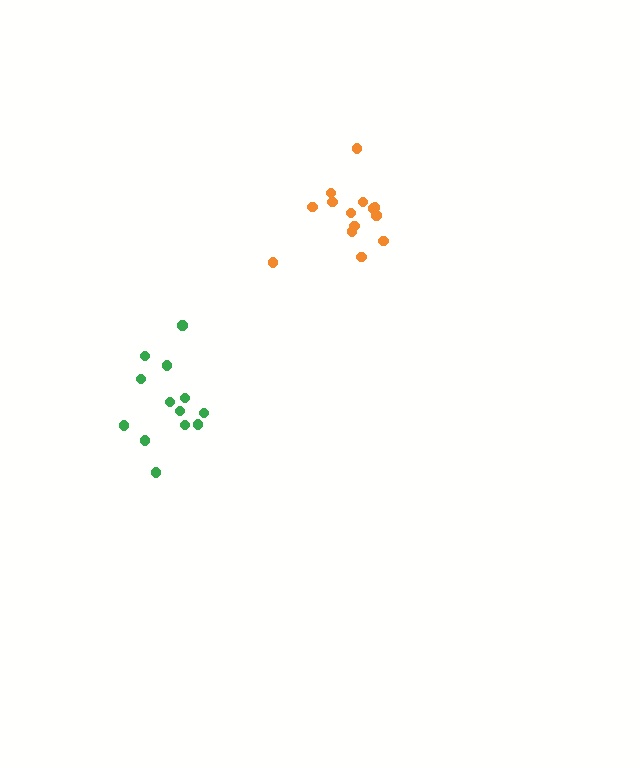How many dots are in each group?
Group 1: 13 dots, Group 2: 15 dots (28 total).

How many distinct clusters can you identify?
There are 2 distinct clusters.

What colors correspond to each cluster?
The clusters are colored: green, orange.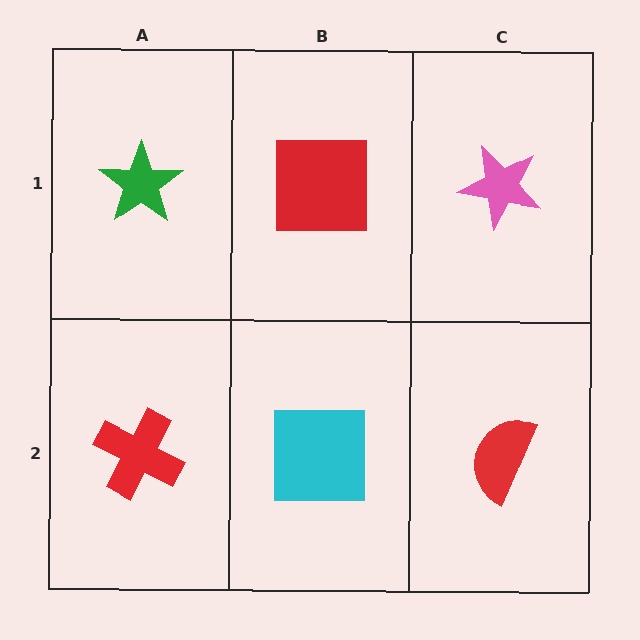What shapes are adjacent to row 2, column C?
A pink star (row 1, column C), a cyan square (row 2, column B).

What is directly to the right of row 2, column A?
A cyan square.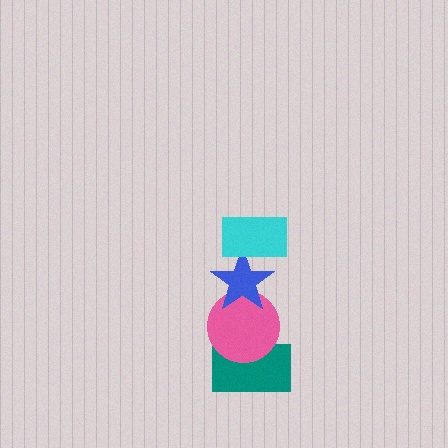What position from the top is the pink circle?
The pink circle is 3rd from the top.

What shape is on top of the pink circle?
The blue star is on top of the pink circle.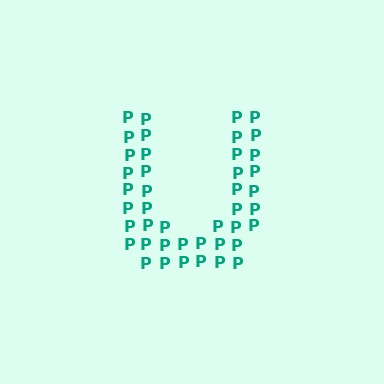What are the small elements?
The small elements are letter P's.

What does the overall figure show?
The overall figure shows the letter U.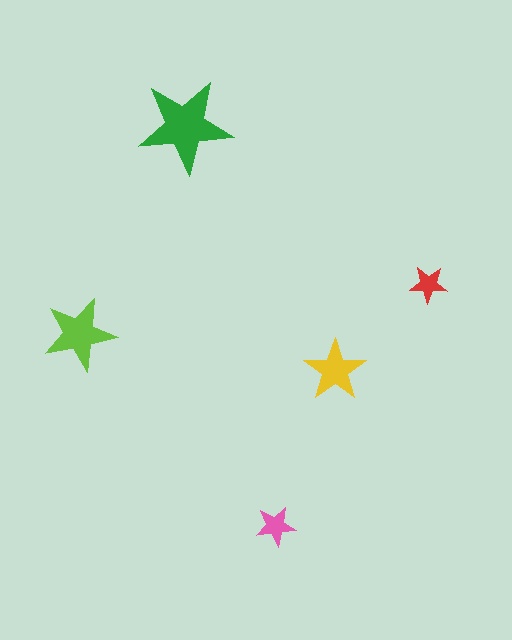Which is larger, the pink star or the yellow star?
The yellow one.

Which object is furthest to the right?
The red star is rightmost.